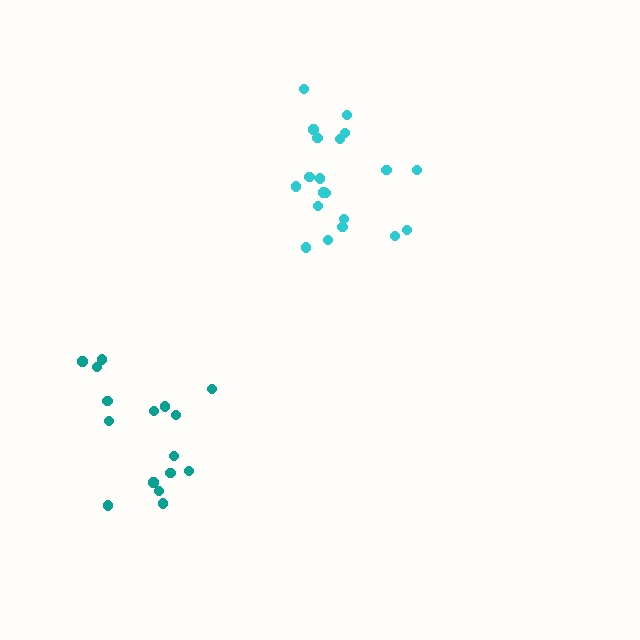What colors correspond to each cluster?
The clusters are colored: teal, cyan.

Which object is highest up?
The cyan cluster is topmost.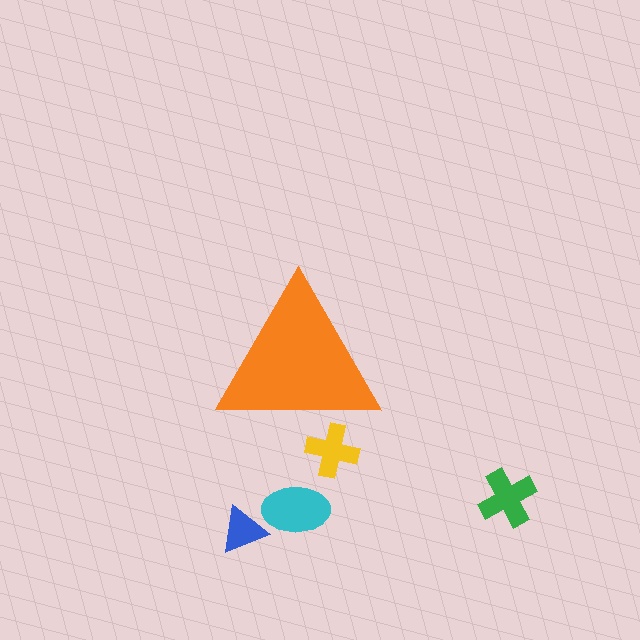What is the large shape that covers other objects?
An orange triangle.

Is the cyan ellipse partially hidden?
No, the cyan ellipse is fully visible.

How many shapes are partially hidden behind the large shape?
1 shape is partially hidden.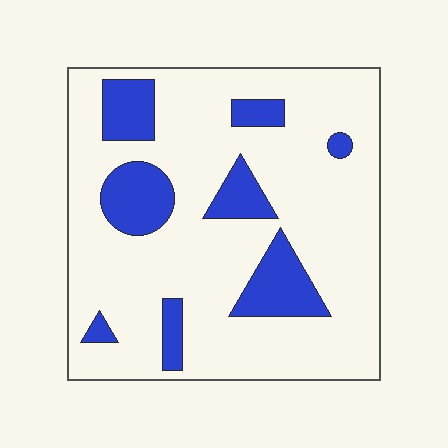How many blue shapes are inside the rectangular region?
8.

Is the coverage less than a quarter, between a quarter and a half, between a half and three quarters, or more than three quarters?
Less than a quarter.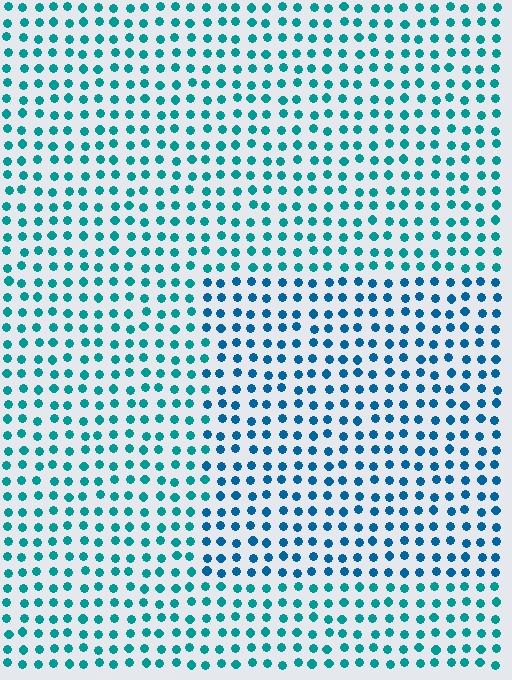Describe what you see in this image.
The image is filled with small teal elements in a uniform arrangement. A rectangle-shaped region is visible where the elements are tinted to a slightly different hue, forming a subtle color boundary.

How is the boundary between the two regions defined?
The boundary is defined purely by a slight shift in hue (about 24 degrees). Spacing, size, and orientation are identical on both sides.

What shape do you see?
I see a rectangle.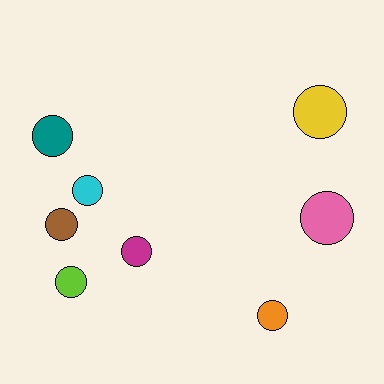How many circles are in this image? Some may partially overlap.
There are 8 circles.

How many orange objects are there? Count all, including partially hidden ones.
There is 1 orange object.